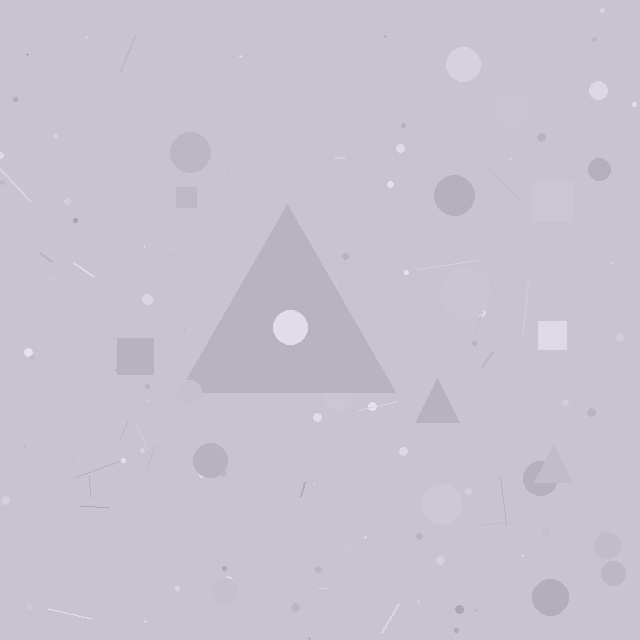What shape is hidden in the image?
A triangle is hidden in the image.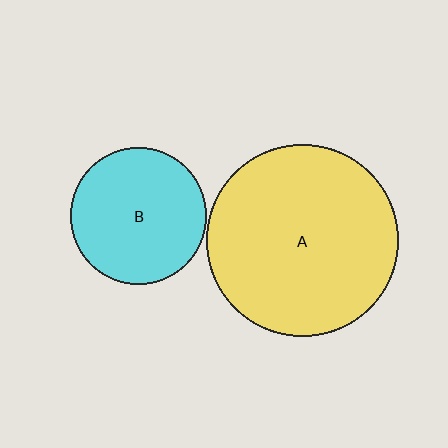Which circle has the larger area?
Circle A (yellow).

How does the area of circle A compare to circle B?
Approximately 2.0 times.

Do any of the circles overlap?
No, none of the circles overlap.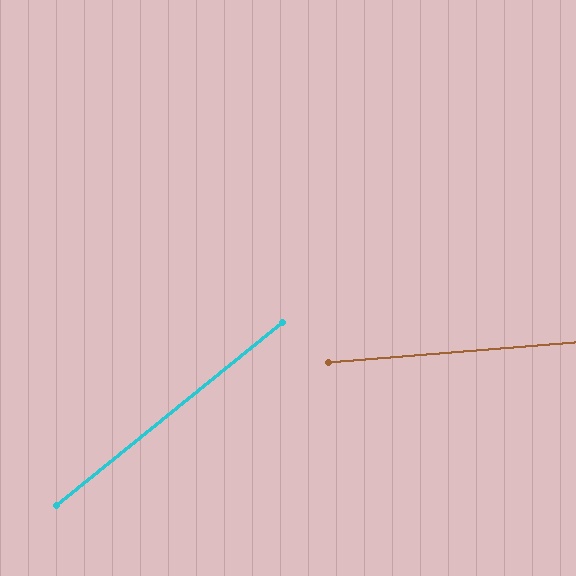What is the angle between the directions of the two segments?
Approximately 34 degrees.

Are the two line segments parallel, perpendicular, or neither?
Neither parallel nor perpendicular — they differ by about 34°.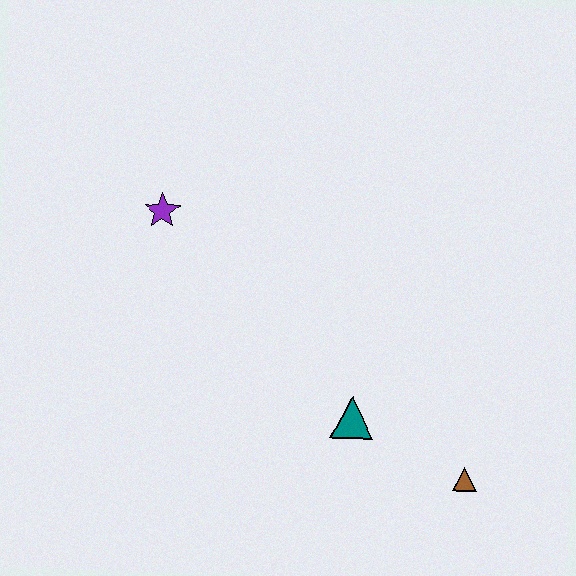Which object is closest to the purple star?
The teal triangle is closest to the purple star.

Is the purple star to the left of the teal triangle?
Yes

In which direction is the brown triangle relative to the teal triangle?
The brown triangle is to the right of the teal triangle.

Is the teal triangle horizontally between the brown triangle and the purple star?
Yes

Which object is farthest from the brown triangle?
The purple star is farthest from the brown triangle.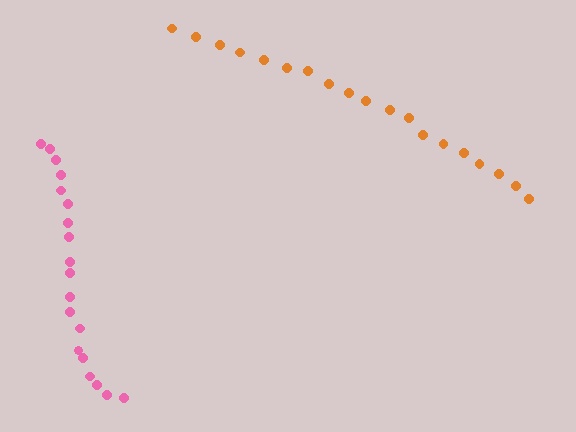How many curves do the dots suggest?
There are 2 distinct paths.